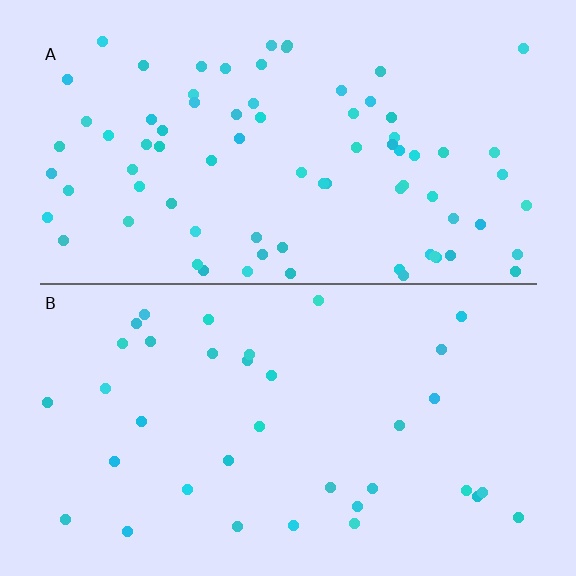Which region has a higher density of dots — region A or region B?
A (the top).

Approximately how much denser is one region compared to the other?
Approximately 2.2× — region A over region B.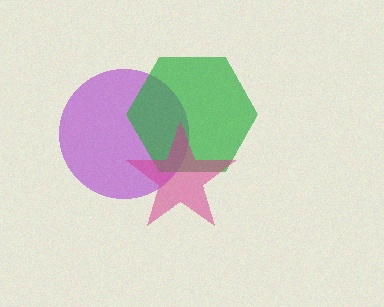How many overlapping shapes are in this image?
There are 3 overlapping shapes in the image.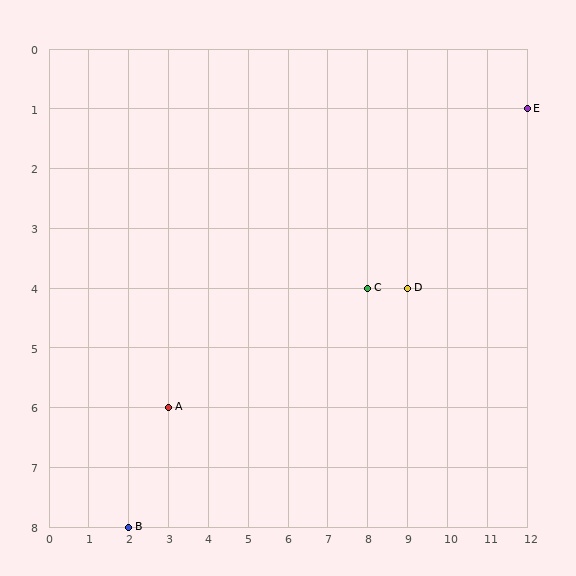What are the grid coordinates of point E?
Point E is at grid coordinates (12, 1).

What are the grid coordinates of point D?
Point D is at grid coordinates (9, 4).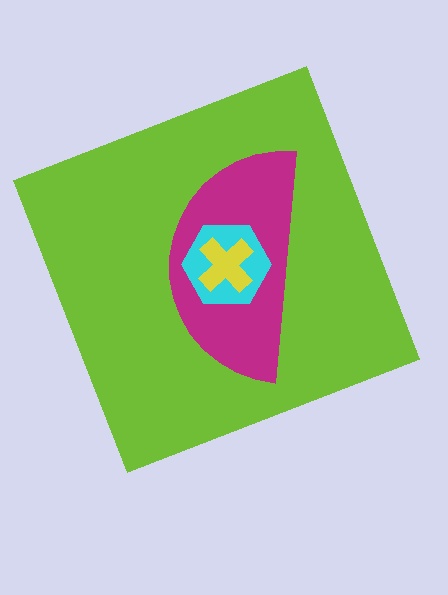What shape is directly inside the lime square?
The magenta semicircle.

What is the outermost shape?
The lime square.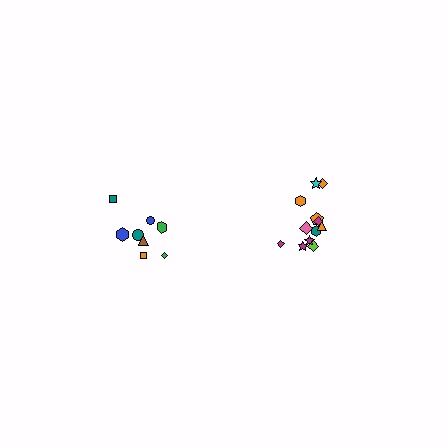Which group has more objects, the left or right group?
The right group.